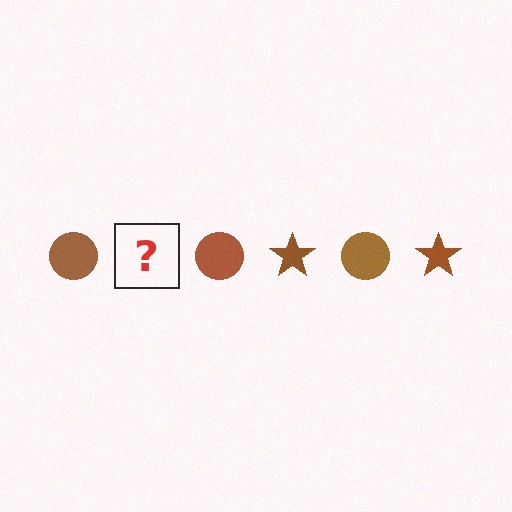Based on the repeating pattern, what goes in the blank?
The blank should be a brown star.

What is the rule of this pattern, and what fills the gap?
The rule is that the pattern cycles through circle, star shapes in brown. The gap should be filled with a brown star.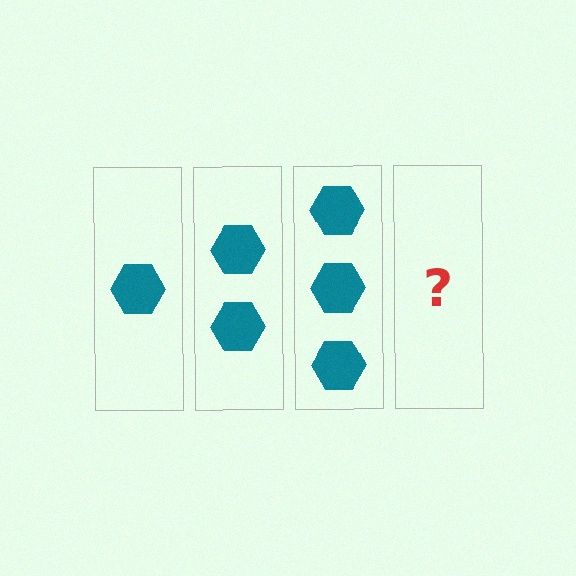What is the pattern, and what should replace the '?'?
The pattern is that each step adds one more hexagon. The '?' should be 4 hexagons.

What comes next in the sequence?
The next element should be 4 hexagons.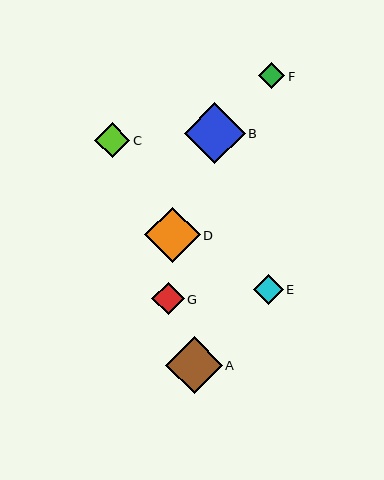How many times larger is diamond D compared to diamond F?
Diamond D is approximately 2.2 times the size of diamond F.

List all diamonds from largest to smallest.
From largest to smallest: B, A, D, C, G, E, F.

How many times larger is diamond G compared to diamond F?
Diamond G is approximately 1.2 times the size of diamond F.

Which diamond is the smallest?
Diamond F is the smallest with a size of approximately 26 pixels.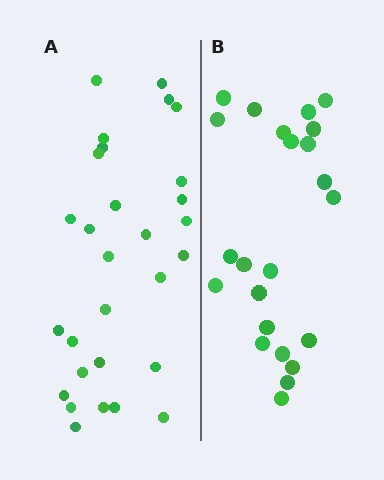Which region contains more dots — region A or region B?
Region A (the left region) has more dots.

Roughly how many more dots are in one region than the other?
Region A has about 6 more dots than region B.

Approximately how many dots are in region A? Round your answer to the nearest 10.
About 30 dots. (The exact count is 29, which rounds to 30.)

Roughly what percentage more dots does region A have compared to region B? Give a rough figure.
About 25% more.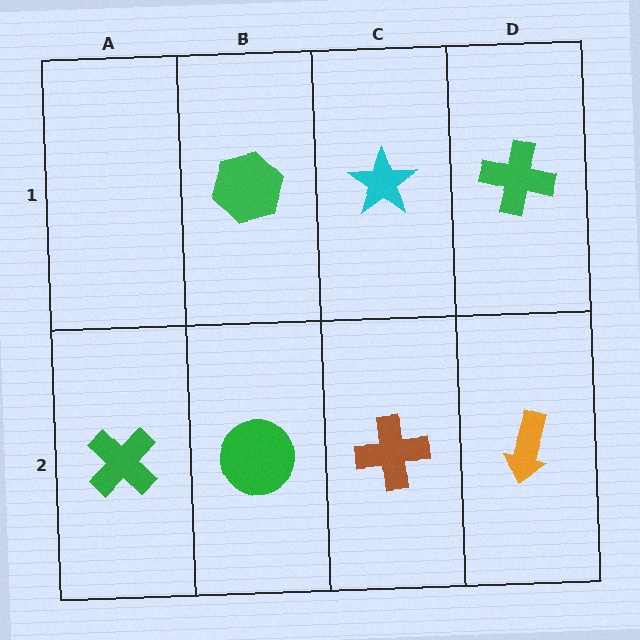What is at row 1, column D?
A green cross.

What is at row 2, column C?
A brown cross.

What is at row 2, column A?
A green cross.